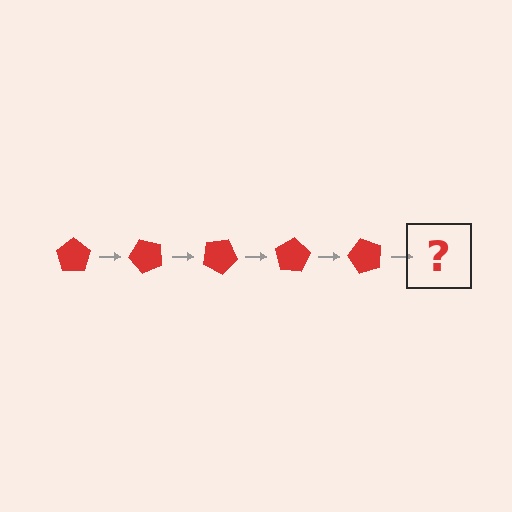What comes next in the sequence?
The next element should be a red pentagon rotated 250 degrees.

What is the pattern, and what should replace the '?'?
The pattern is that the pentagon rotates 50 degrees each step. The '?' should be a red pentagon rotated 250 degrees.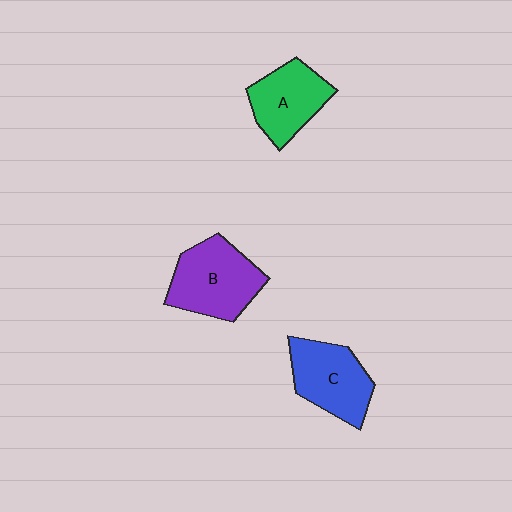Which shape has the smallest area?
Shape A (green).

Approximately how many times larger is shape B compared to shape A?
Approximately 1.2 times.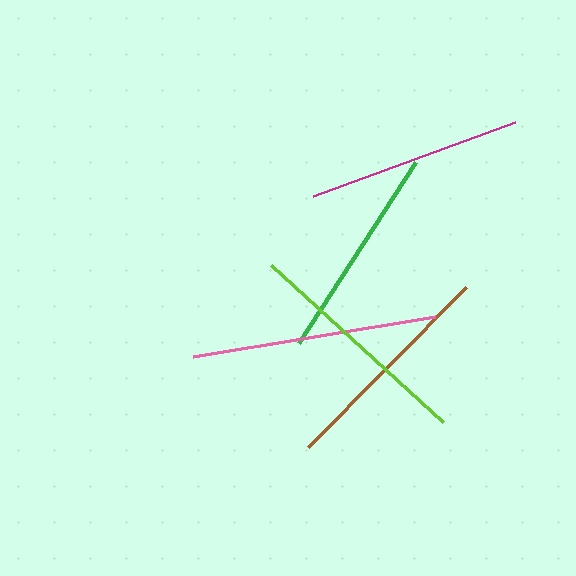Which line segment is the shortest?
The magenta line is the shortest at approximately 215 pixels.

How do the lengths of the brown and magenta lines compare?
The brown and magenta lines are approximately the same length.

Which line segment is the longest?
The pink line is the longest at approximately 245 pixels.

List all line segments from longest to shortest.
From longest to shortest: pink, lime, brown, green, magenta.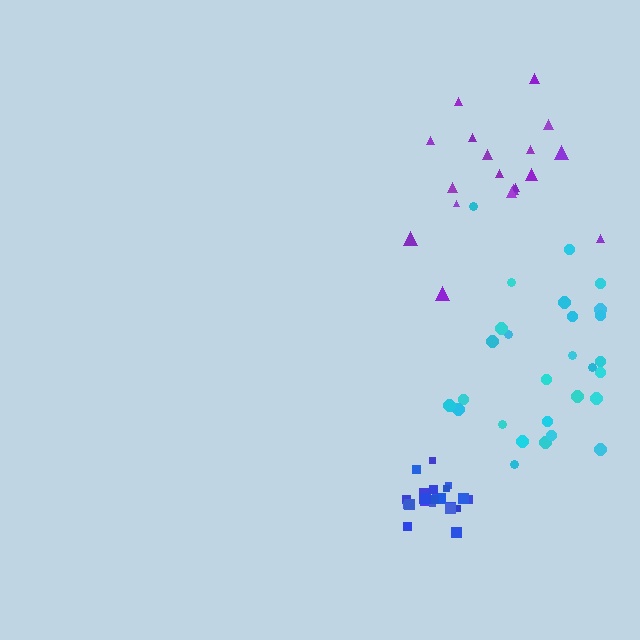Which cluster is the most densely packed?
Blue.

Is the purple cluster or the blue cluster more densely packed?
Blue.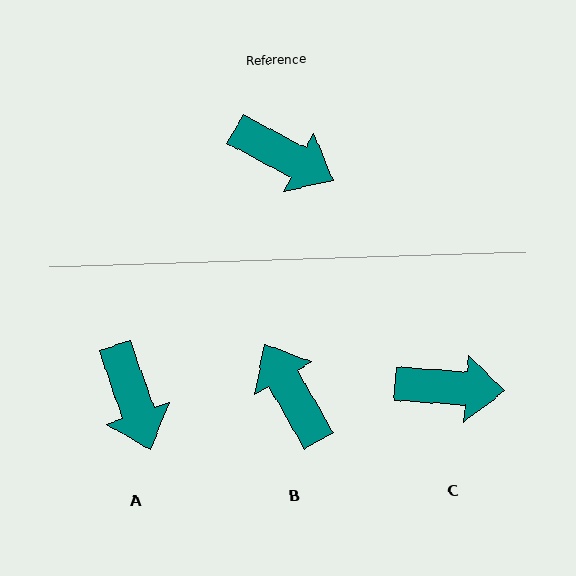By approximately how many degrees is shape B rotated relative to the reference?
Approximately 147 degrees counter-clockwise.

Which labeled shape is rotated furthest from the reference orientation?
B, about 147 degrees away.